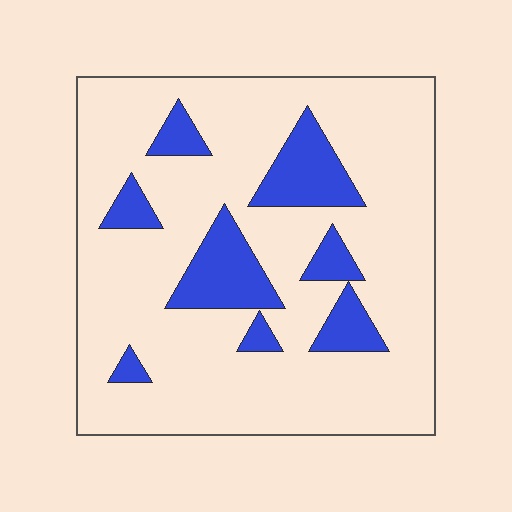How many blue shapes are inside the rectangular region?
8.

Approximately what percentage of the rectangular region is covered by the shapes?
Approximately 20%.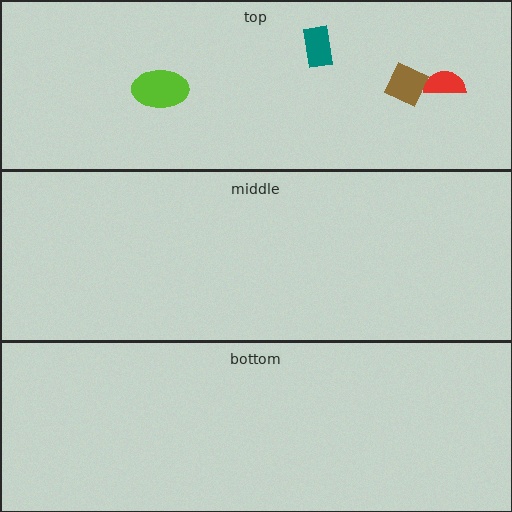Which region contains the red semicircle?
The top region.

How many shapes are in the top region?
4.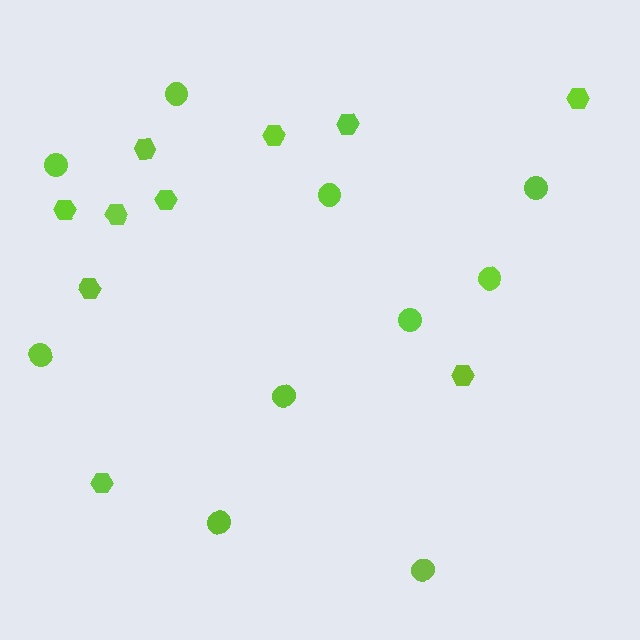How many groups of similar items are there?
There are 2 groups: one group of circles (10) and one group of hexagons (10).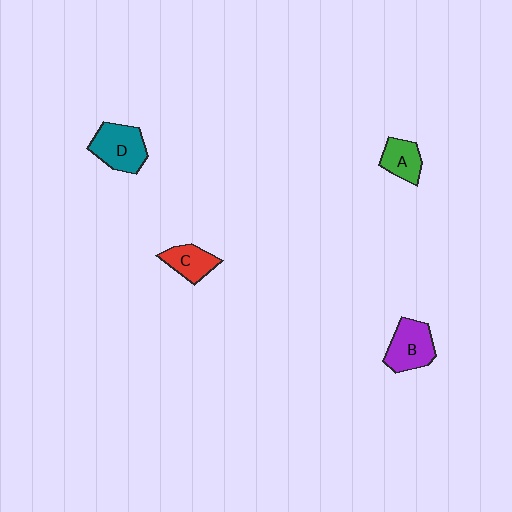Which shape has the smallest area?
Shape A (green).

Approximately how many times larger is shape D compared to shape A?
Approximately 1.5 times.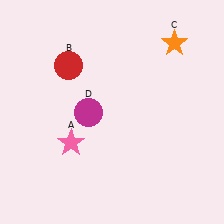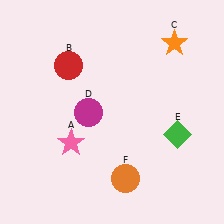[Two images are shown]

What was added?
A green diamond (E), an orange circle (F) were added in Image 2.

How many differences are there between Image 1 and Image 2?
There are 2 differences between the two images.